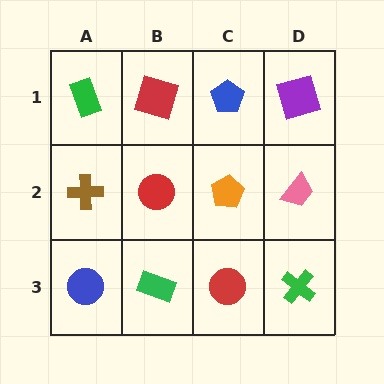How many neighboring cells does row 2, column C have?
4.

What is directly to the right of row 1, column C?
A purple square.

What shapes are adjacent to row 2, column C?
A blue pentagon (row 1, column C), a red circle (row 3, column C), a red circle (row 2, column B), a pink trapezoid (row 2, column D).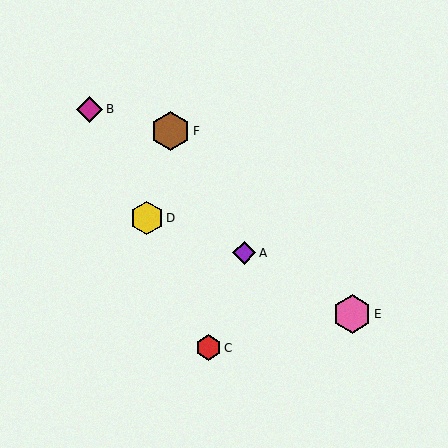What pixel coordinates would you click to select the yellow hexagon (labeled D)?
Click at (147, 218) to select the yellow hexagon D.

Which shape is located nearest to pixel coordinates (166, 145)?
The brown hexagon (labeled F) at (171, 131) is nearest to that location.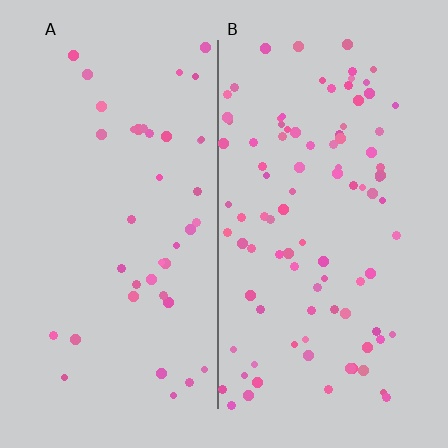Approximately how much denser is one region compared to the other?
Approximately 2.4× — region B over region A.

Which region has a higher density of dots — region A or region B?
B (the right).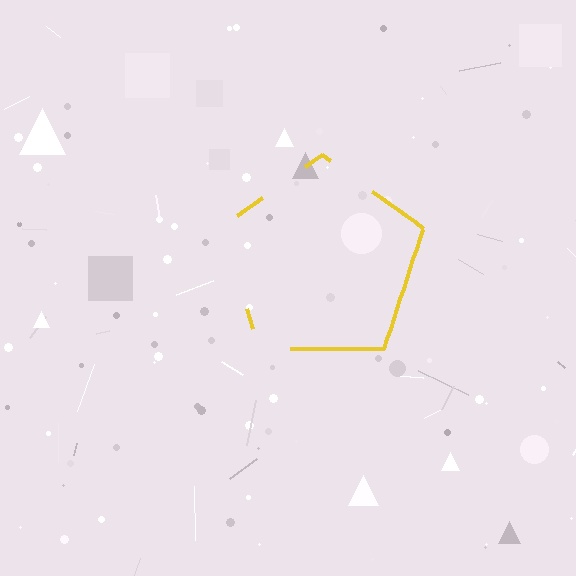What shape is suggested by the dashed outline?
The dashed outline suggests a pentagon.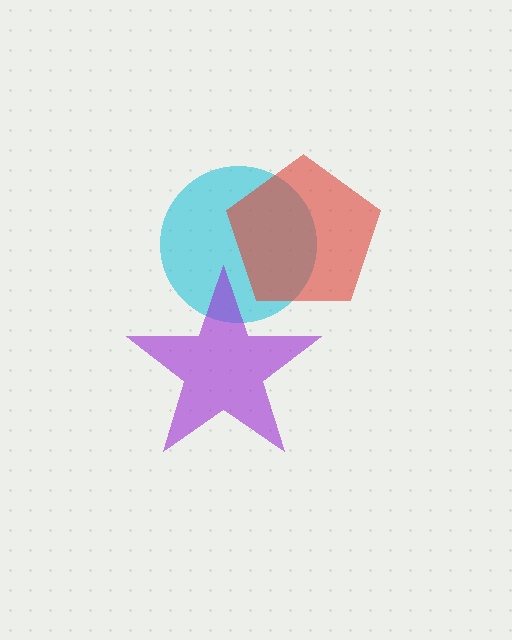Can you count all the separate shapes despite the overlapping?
Yes, there are 3 separate shapes.